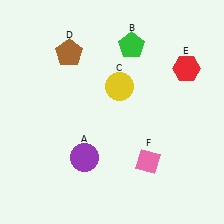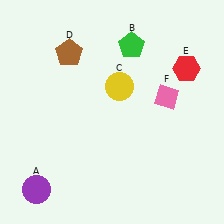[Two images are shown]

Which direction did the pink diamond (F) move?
The pink diamond (F) moved up.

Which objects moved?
The objects that moved are: the purple circle (A), the pink diamond (F).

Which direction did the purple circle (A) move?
The purple circle (A) moved left.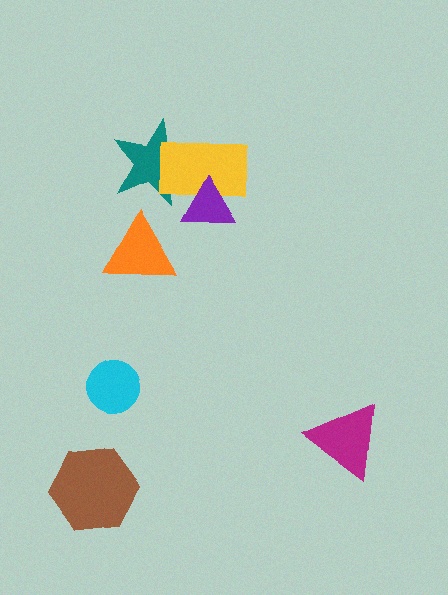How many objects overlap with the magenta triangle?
0 objects overlap with the magenta triangle.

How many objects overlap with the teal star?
2 objects overlap with the teal star.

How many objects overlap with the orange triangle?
0 objects overlap with the orange triangle.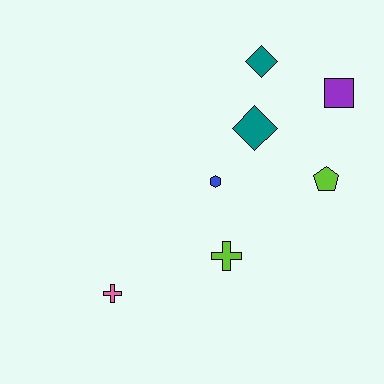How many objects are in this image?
There are 7 objects.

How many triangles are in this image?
There are no triangles.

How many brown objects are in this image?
There are no brown objects.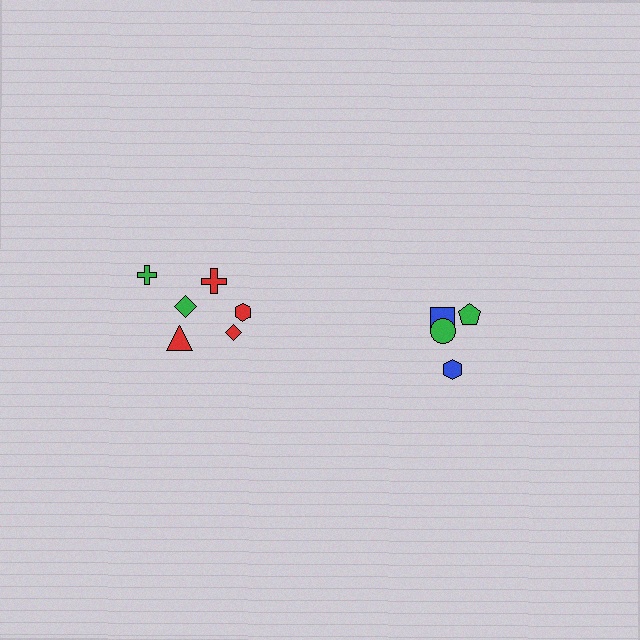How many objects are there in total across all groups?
There are 10 objects.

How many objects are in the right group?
There are 4 objects.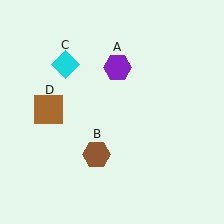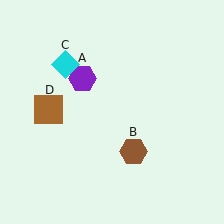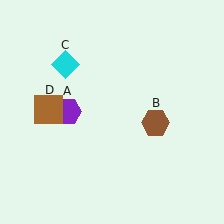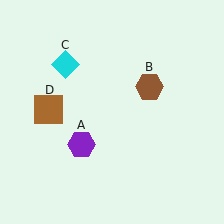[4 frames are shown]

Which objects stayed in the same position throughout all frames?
Cyan diamond (object C) and brown square (object D) remained stationary.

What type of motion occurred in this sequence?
The purple hexagon (object A), brown hexagon (object B) rotated counterclockwise around the center of the scene.